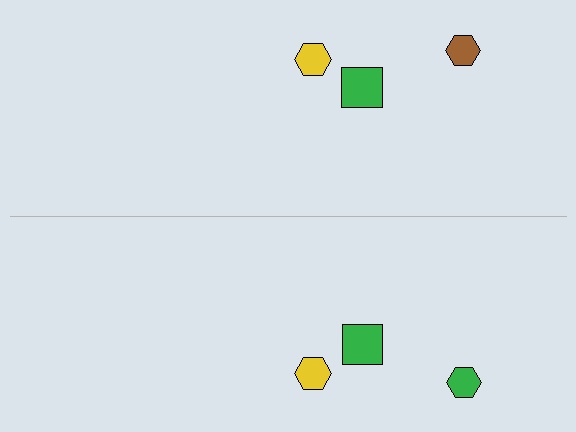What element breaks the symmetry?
The green hexagon on the bottom side breaks the symmetry — its mirror counterpart is brown.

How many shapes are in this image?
There are 6 shapes in this image.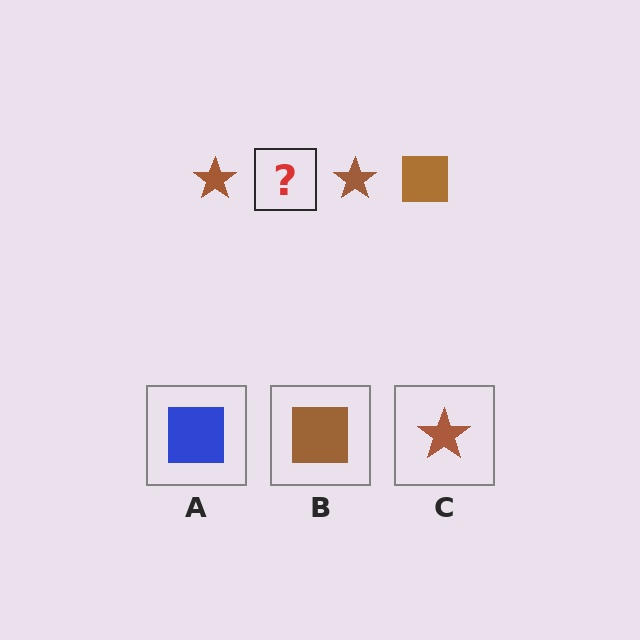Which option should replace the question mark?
Option B.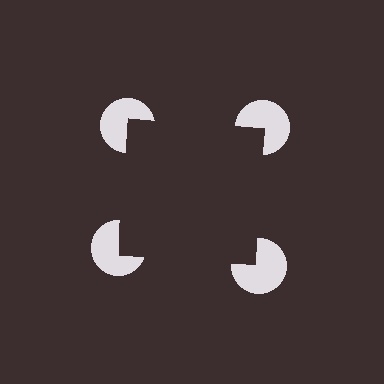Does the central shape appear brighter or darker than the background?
It typically appears slightly darker than the background, even though no actual brightness change is drawn.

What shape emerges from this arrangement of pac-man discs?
An illusory square — its edges are inferred from the aligned wedge cuts in the pac-man discs, not physically drawn.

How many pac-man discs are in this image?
There are 4 — one at each vertex of the illusory square.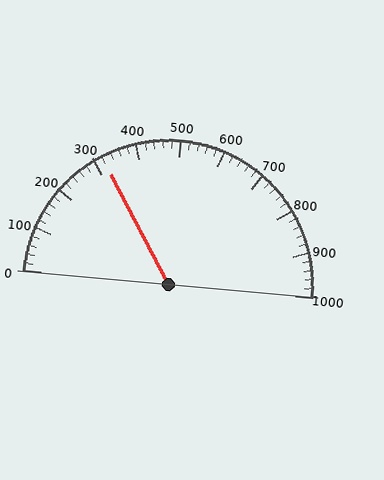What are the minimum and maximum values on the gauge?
The gauge ranges from 0 to 1000.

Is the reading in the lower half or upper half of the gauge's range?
The reading is in the lower half of the range (0 to 1000).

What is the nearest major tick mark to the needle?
The nearest major tick mark is 300.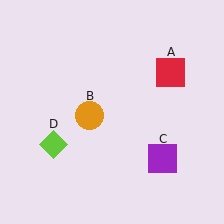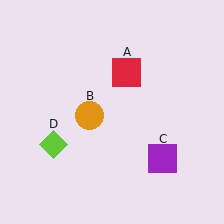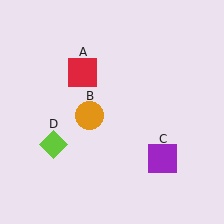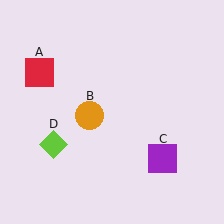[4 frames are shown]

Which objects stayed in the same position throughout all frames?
Orange circle (object B) and purple square (object C) and lime diamond (object D) remained stationary.